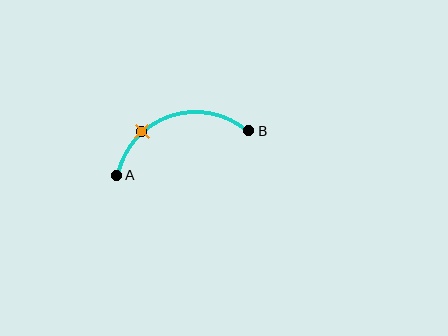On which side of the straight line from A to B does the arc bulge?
The arc bulges above the straight line connecting A and B.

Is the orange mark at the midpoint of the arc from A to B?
No. The orange mark lies on the arc but is closer to endpoint A. The arc midpoint would be at the point on the curve equidistant along the arc from both A and B.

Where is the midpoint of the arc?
The arc midpoint is the point on the curve farthest from the straight line joining A and B. It sits above that line.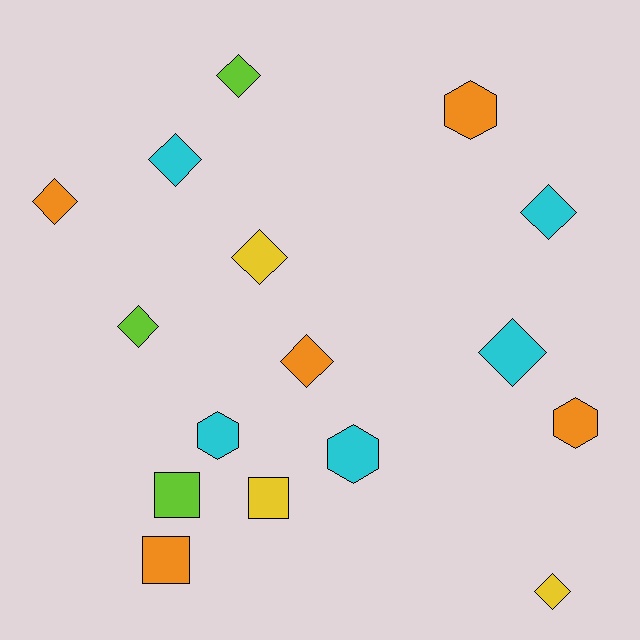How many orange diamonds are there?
There are 2 orange diamonds.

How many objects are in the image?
There are 16 objects.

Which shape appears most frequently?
Diamond, with 9 objects.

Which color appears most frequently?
Cyan, with 5 objects.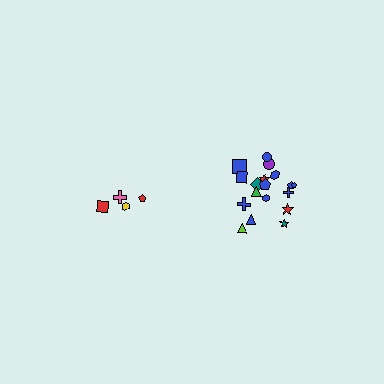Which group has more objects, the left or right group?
The right group.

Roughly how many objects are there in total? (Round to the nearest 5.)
Roughly 20 objects in total.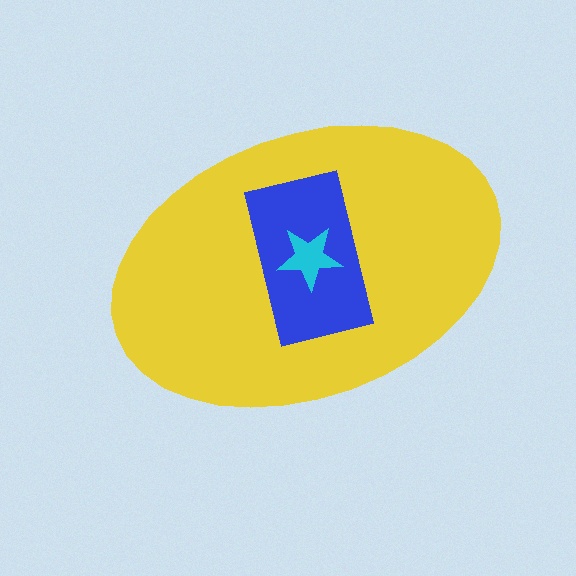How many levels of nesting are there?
3.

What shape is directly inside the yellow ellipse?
The blue rectangle.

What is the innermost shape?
The cyan star.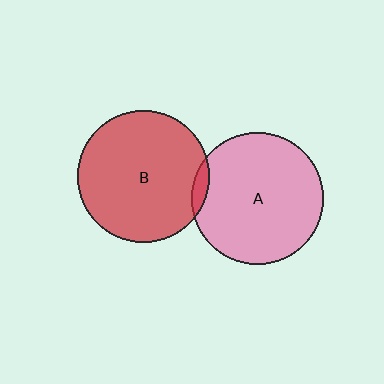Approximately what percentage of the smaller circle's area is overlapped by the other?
Approximately 5%.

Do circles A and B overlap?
Yes.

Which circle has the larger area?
Circle A (pink).